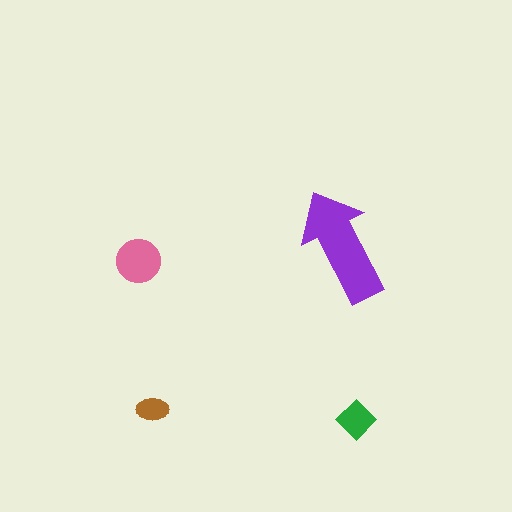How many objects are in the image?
There are 4 objects in the image.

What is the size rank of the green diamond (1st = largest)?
3rd.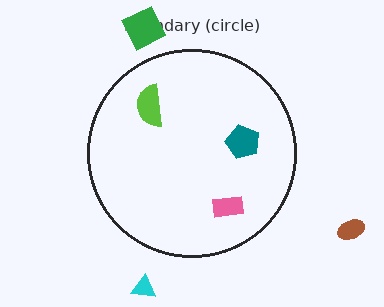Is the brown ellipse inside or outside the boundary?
Outside.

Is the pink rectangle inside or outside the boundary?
Inside.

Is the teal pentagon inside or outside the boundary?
Inside.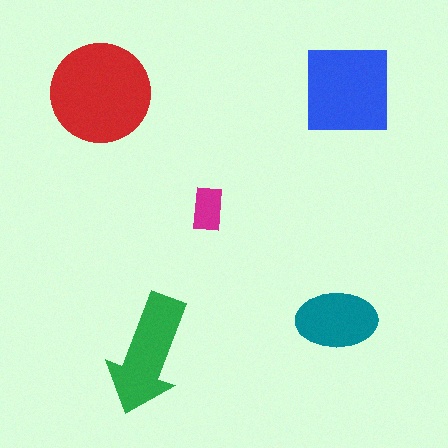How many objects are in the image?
There are 5 objects in the image.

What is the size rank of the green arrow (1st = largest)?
3rd.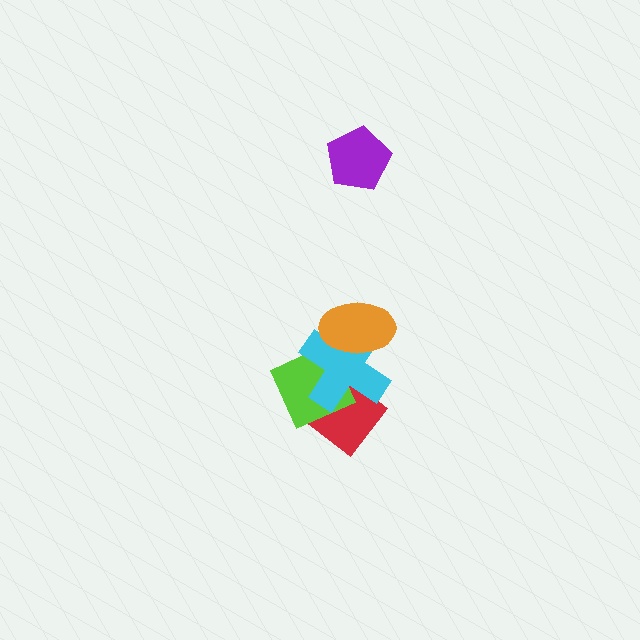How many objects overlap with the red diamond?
2 objects overlap with the red diamond.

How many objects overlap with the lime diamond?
3 objects overlap with the lime diamond.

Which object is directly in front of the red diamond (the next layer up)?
The lime diamond is directly in front of the red diamond.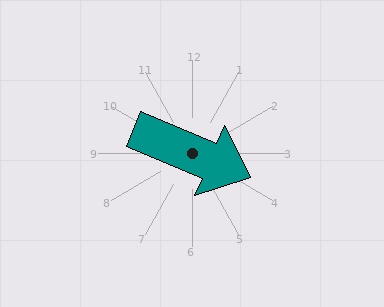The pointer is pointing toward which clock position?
Roughly 4 o'clock.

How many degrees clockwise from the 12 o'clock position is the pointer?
Approximately 113 degrees.